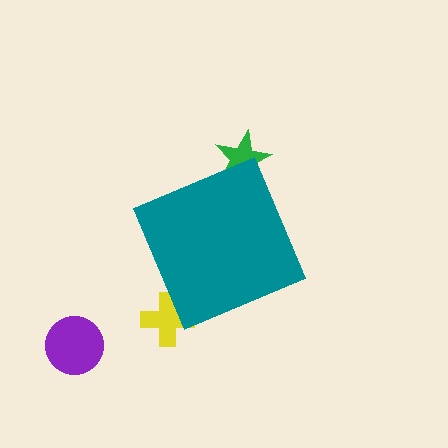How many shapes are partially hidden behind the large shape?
2 shapes are partially hidden.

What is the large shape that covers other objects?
A teal diamond.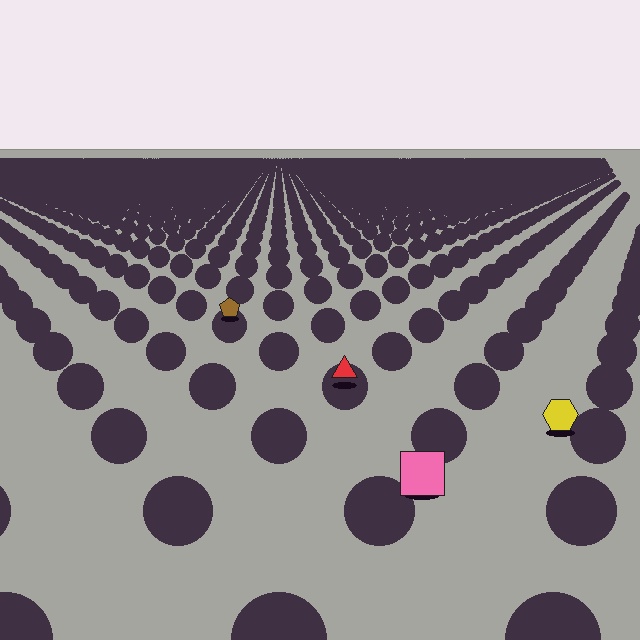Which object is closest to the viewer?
The pink square is closest. The texture marks near it are larger and more spread out.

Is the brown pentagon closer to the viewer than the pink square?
No. The pink square is closer — you can tell from the texture gradient: the ground texture is coarser near it.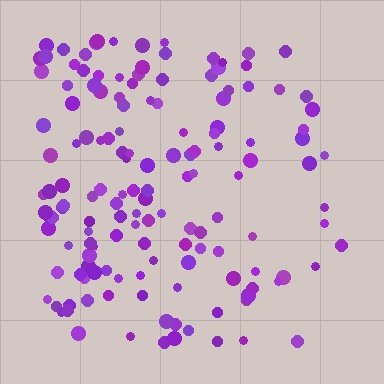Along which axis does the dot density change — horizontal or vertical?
Horizontal.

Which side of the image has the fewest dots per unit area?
The right.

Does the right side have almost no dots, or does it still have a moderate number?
Still a moderate number, just noticeably fewer than the left.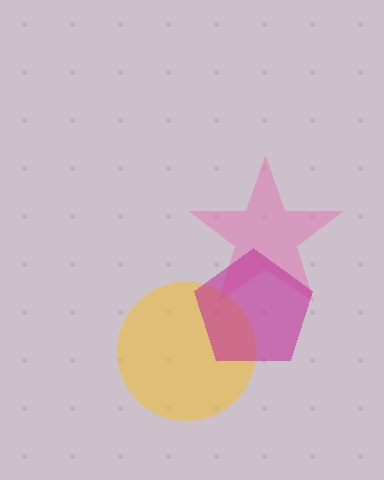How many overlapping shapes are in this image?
There are 3 overlapping shapes in the image.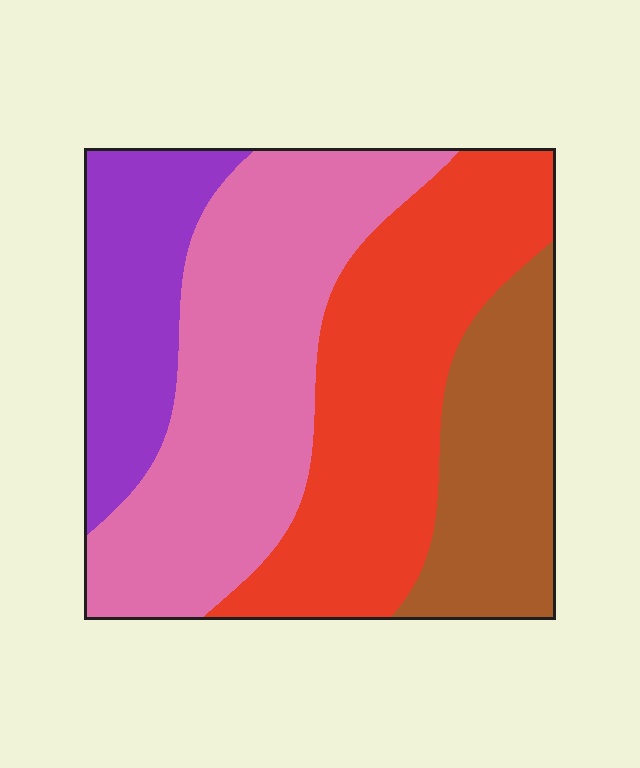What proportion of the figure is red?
Red takes up about one third (1/3) of the figure.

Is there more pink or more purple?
Pink.